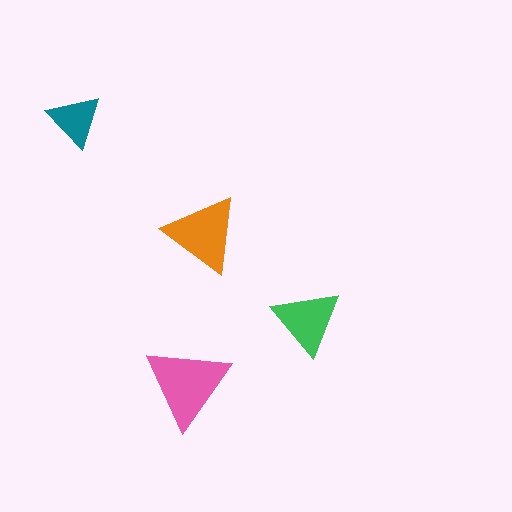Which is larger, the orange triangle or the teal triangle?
The orange one.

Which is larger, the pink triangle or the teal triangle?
The pink one.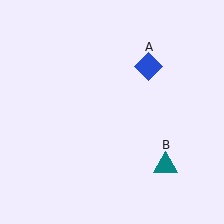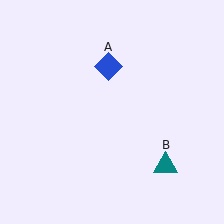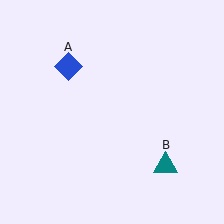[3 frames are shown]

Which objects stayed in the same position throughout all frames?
Teal triangle (object B) remained stationary.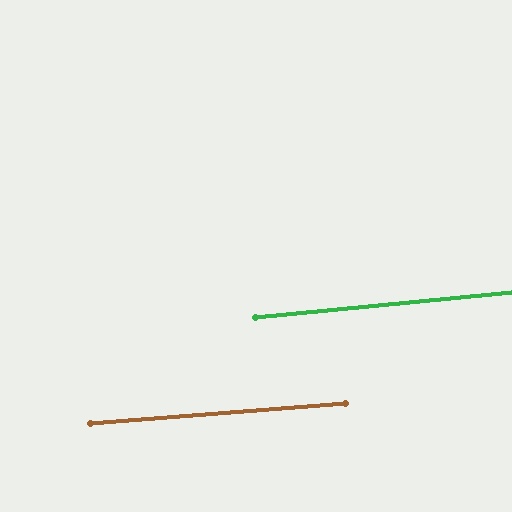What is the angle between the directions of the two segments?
Approximately 1 degree.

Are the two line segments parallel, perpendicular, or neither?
Parallel — their directions differ by only 1.0°.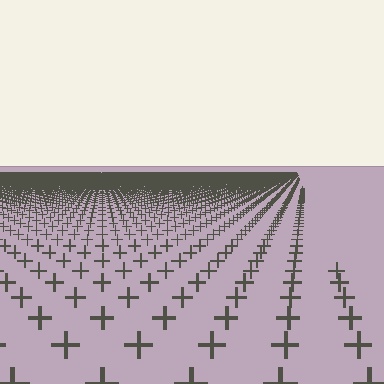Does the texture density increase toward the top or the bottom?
Density increases toward the top.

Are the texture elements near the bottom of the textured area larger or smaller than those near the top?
Larger. Near the bottom, elements are closer to the viewer and appear at a bigger on-screen size.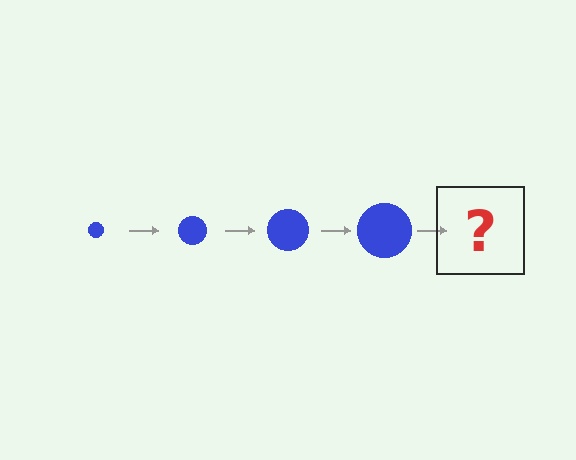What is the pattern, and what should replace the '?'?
The pattern is that the circle gets progressively larger each step. The '?' should be a blue circle, larger than the previous one.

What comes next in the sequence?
The next element should be a blue circle, larger than the previous one.